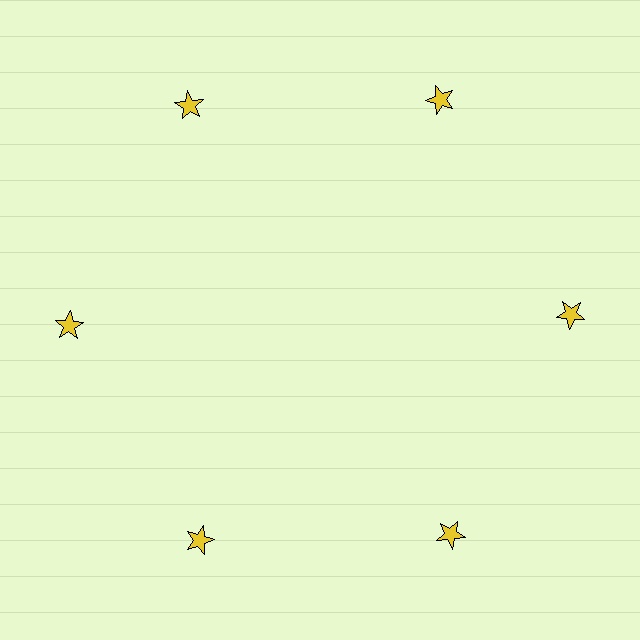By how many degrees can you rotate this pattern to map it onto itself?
The pattern maps onto itself every 60 degrees of rotation.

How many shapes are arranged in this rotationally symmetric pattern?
There are 6 shapes, arranged in 6 groups of 1.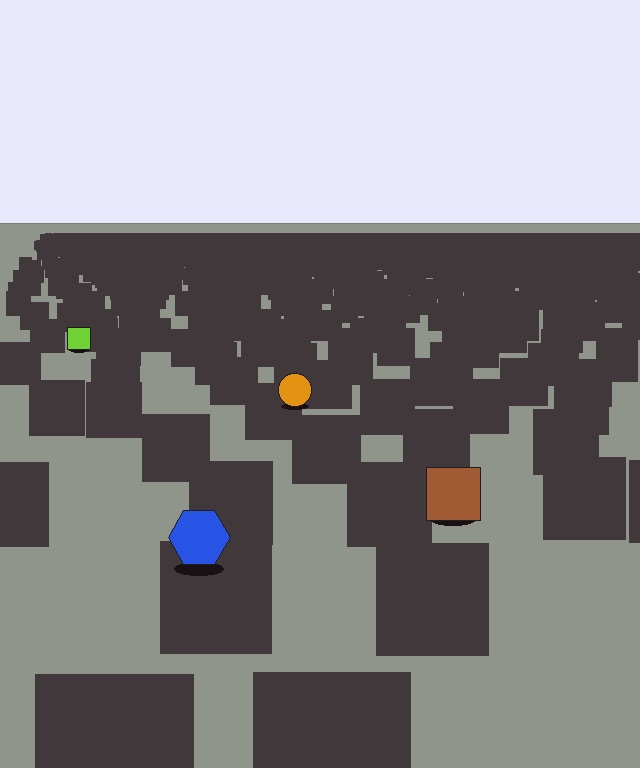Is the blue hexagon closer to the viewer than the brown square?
Yes. The blue hexagon is closer — you can tell from the texture gradient: the ground texture is coarser near it.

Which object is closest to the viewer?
The blue hexagon is closest. The texture marks near it are larger and more spread out.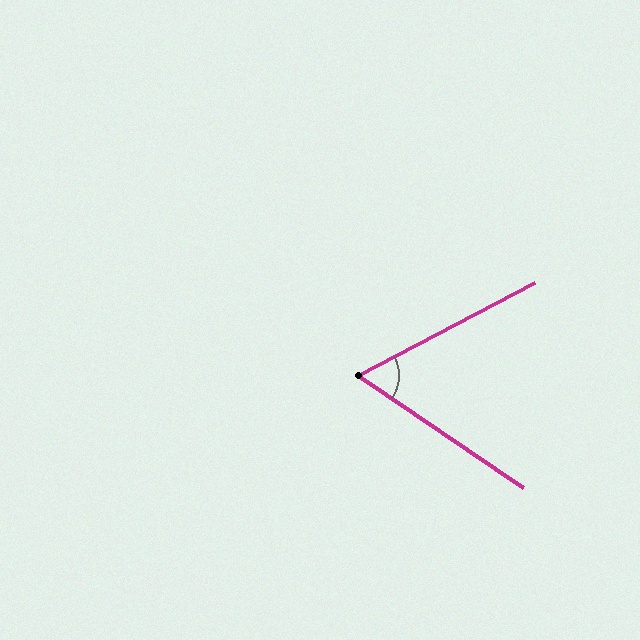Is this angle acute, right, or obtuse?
It is acute.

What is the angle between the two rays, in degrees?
Approximately 62 degrees.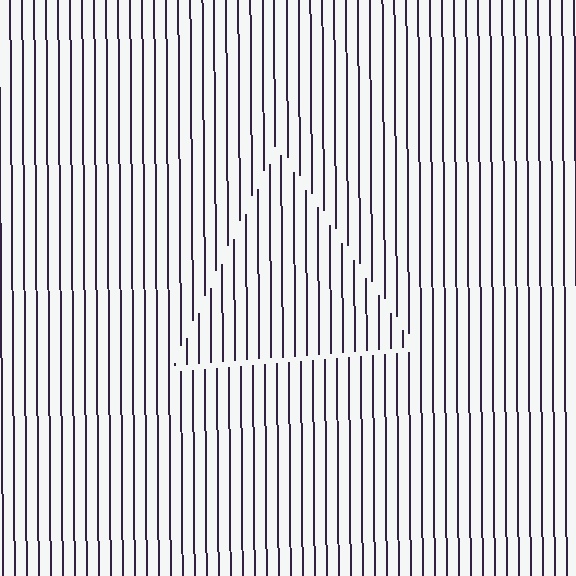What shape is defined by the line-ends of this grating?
An illusory triangle. The interior of the shape contains the same grating, shifted by half a period — the contour is defined by the phase discontinuity where line-ends from the inner and outer gratings abut.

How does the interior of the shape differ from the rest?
The interior of the shape contains the same grating, shifted by half a period — the contour is defined by the phase discontinuity where line-ends from the inner and outer gratings abut.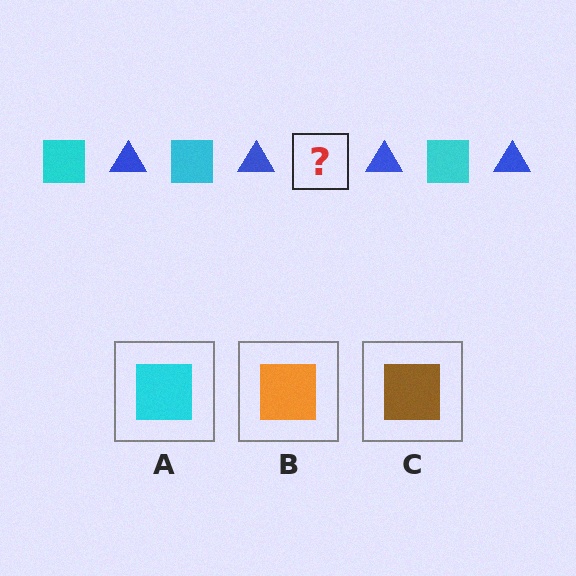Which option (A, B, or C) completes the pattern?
A.